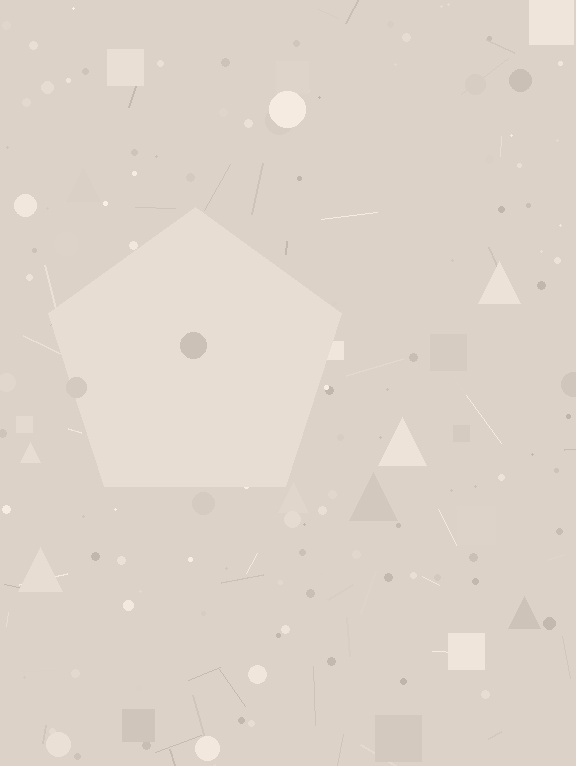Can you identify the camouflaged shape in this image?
The camouflaged shape is a pentagon.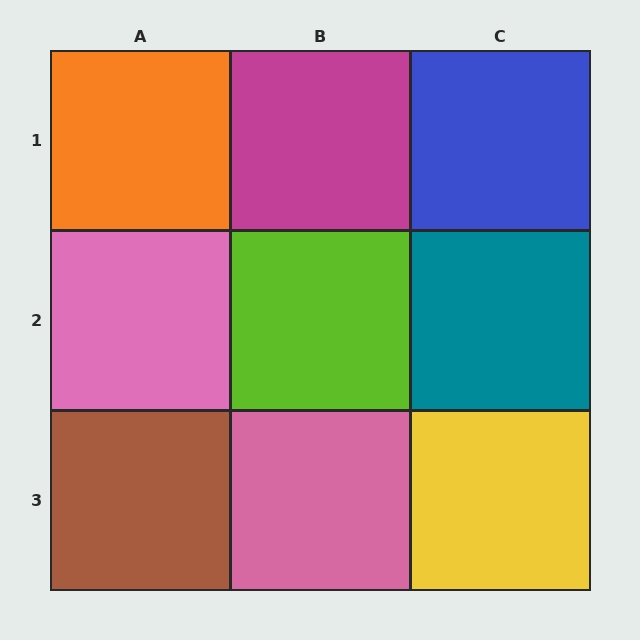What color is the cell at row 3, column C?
Yellow.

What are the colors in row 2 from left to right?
Pink, lime, teal.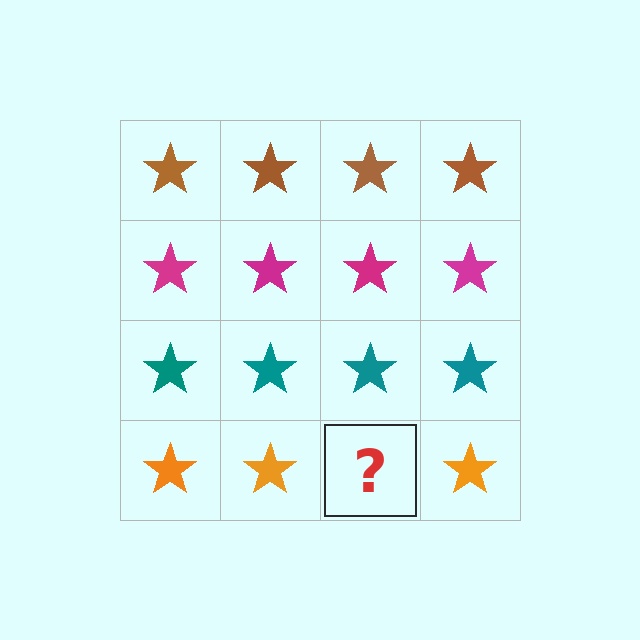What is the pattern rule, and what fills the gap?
The rule is that each row has a consistent color. The gap should be filled with an orange star.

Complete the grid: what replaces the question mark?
The question mark should be replaced with an orange star.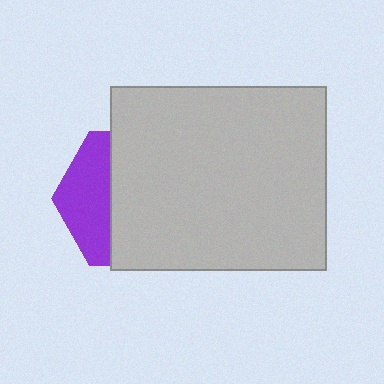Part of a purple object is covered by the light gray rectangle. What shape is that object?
It is a hexagon.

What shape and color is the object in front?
The object in front is a light gray rectangle.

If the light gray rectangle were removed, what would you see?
You would see the complete purple hexagon.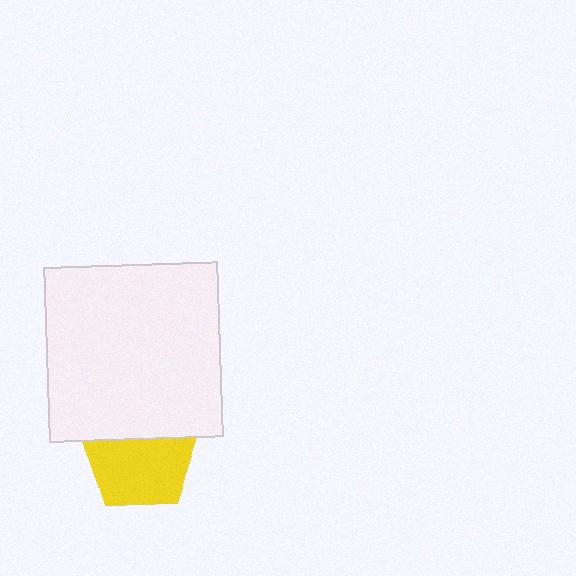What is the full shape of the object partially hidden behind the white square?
The partially hidden object is a yellow pentagon.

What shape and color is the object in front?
The object in front is a white square.